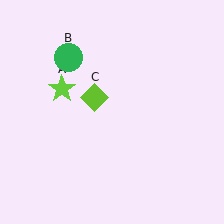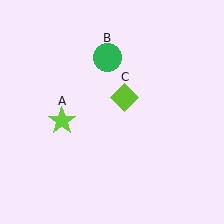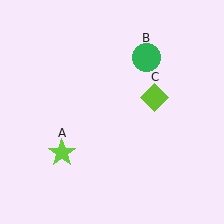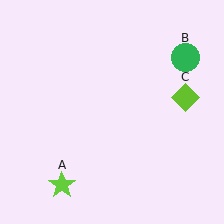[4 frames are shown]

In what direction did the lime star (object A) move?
The lime star (object A) moved down.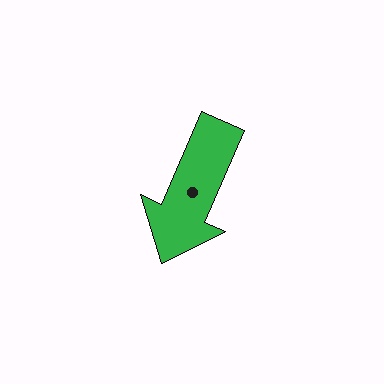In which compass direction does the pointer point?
Southwest.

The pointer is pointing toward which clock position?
Roughly 7 o'clock.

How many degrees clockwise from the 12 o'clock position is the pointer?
Approximately 204 degrees.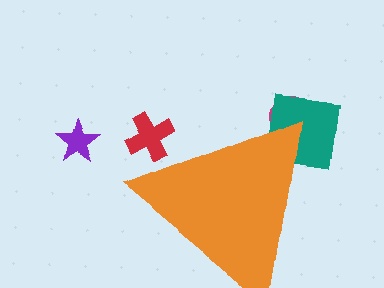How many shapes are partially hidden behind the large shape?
3 shapes are partially hidden.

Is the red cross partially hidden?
Yes, the red cross is partially hidden behind the orange triangle.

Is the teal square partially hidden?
Yes, the teal square is partially hidden behind the orange triangle.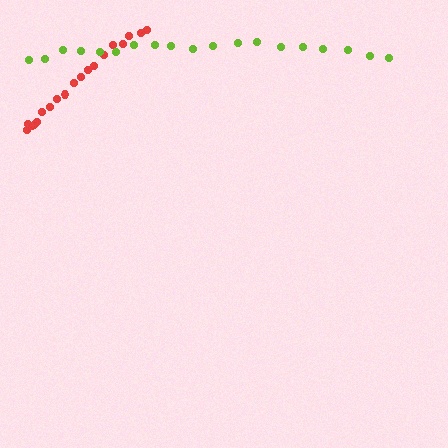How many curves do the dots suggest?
There are 2 distinct paths.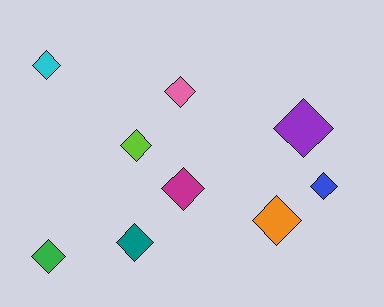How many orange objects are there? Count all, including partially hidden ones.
There is 1 orange object.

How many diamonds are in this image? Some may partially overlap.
There are 9 diamonds.